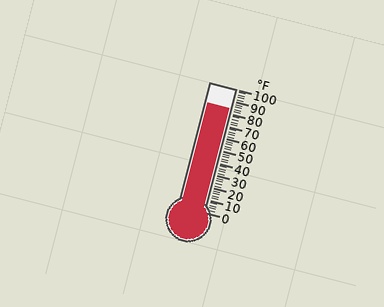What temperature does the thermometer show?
The thermometer shows approximately 84°F.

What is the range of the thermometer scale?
The thermometer scale ranges from 0°F to 100°F.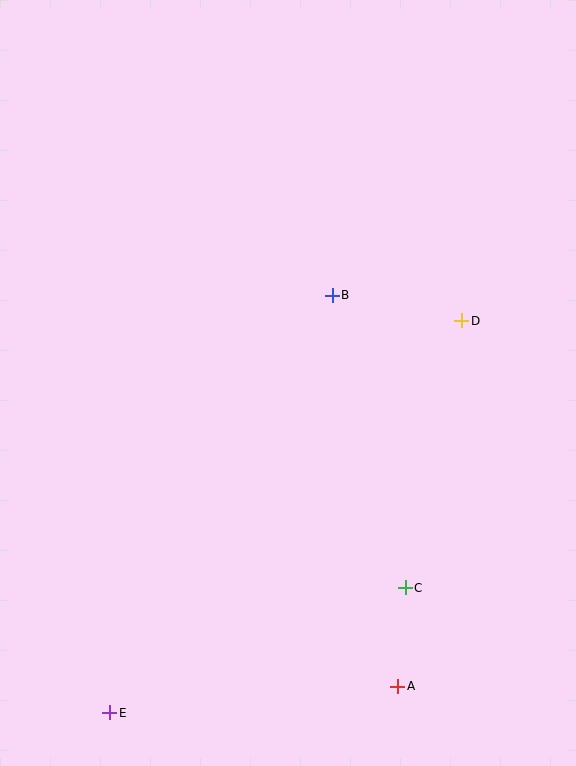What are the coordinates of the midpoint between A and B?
The midpoint between A and B is at (365, 491).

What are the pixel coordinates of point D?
Point D is at (462, 321).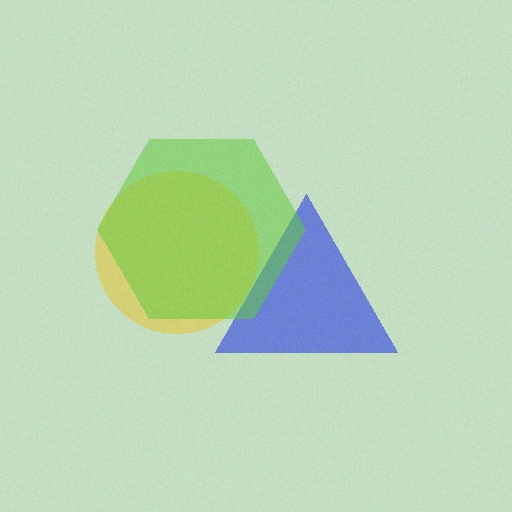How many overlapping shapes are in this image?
There are 3 overlapping shapes in the image.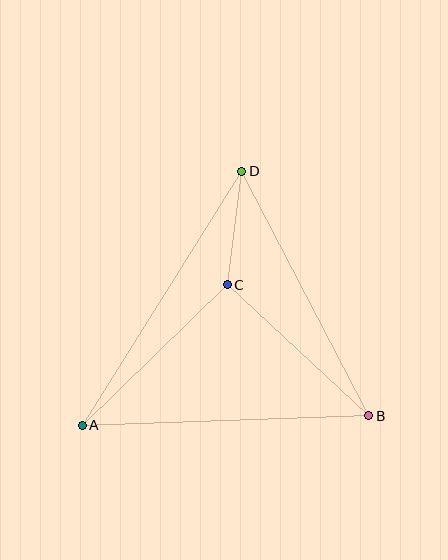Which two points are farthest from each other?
Points A and D are farthest from each other.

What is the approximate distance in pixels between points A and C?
The distance between A and C is approximately 202 pixels.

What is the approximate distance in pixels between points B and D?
The distance between B and D is approximately 275 pixels.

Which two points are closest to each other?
Points C and D are closest to each other.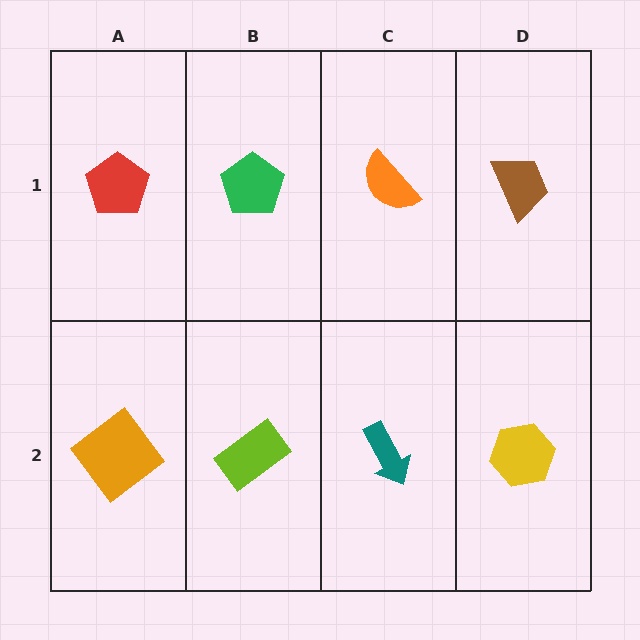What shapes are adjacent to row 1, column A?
An orange diamond (row 2, column A), a green pentagon (row 1, column B).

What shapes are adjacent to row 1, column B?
A lime rectangle (row 2, column B), a red pentagon (row 1, column A), an orange semicircle (row 1, column C).